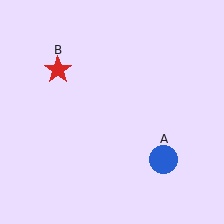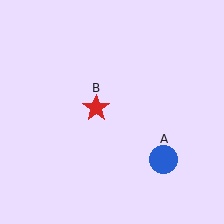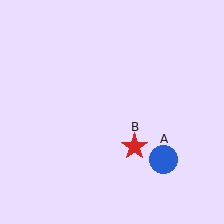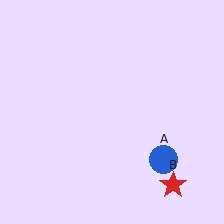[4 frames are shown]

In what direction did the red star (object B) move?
The red star (object B) moved down and to the right.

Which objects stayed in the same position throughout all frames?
Blue circle (object A) remained stationary.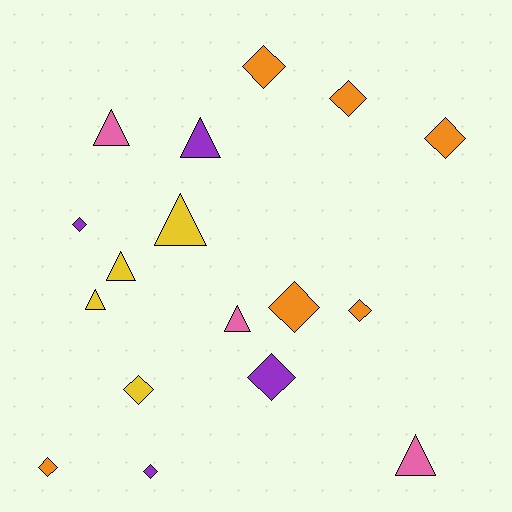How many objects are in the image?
There are 17 objects.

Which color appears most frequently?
Orange, with 6 objects.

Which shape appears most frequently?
Diamond, with 10 objects.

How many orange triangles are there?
There are no orange triangles.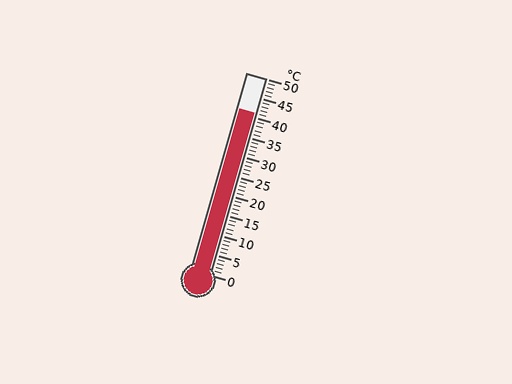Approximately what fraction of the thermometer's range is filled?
The thermometer is filled to approximately 80% of its range.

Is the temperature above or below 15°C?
The temperature is above 15°C.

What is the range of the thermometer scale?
The thermometer scale ranges from 0°C to 50°C.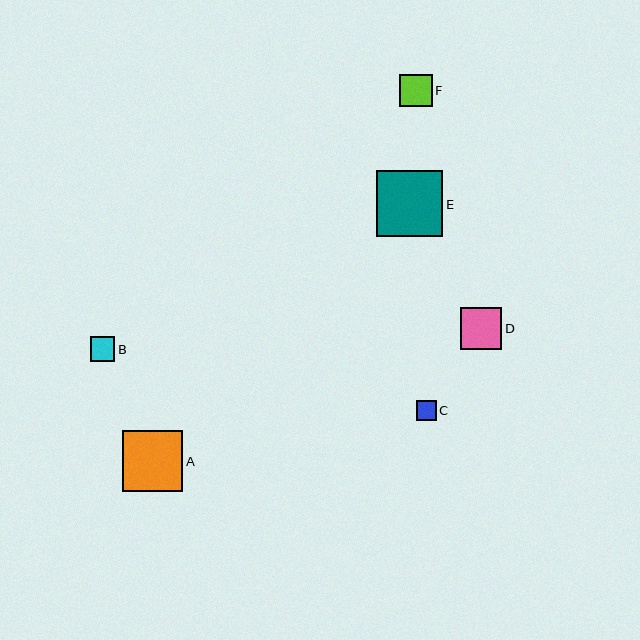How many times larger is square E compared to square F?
Square E is approximately 2.0 times the size of square F.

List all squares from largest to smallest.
From largest to smallest: E, A, D, F, B, C.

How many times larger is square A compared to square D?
Square A is approximately 1.4 times the size of square D.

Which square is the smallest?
Square C is the smallest with a size of approximately 20 pixels.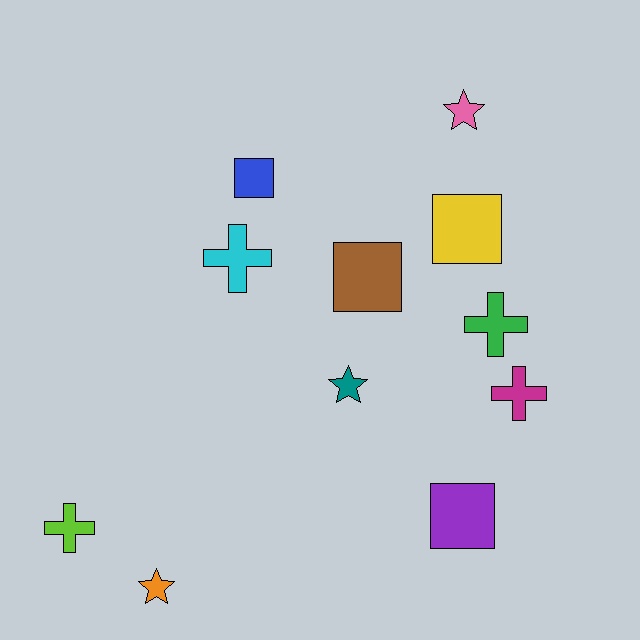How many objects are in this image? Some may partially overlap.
There are 11 objects.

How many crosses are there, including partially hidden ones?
There are 4 crosses.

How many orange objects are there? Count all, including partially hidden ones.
There is 1 orange object.